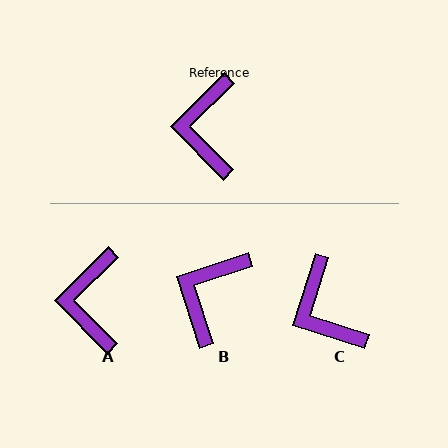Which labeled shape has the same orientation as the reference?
A.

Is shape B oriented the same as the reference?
No, it is off by about 27 degrees.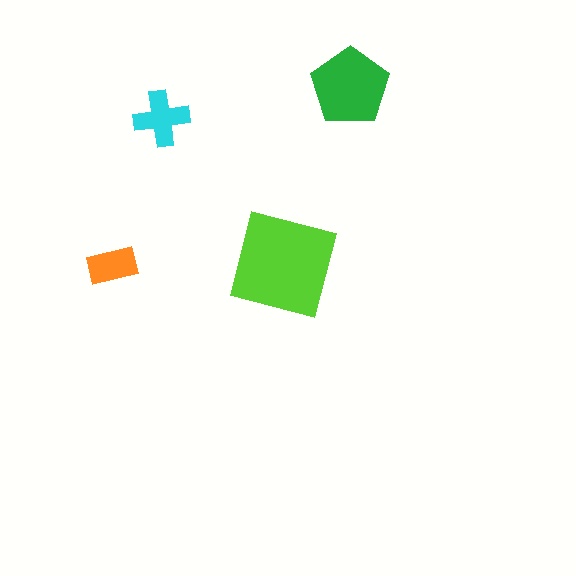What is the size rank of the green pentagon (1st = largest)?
2nd.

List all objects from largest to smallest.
The lime square, the green pentagon, the cyan cross, the orange rectangle.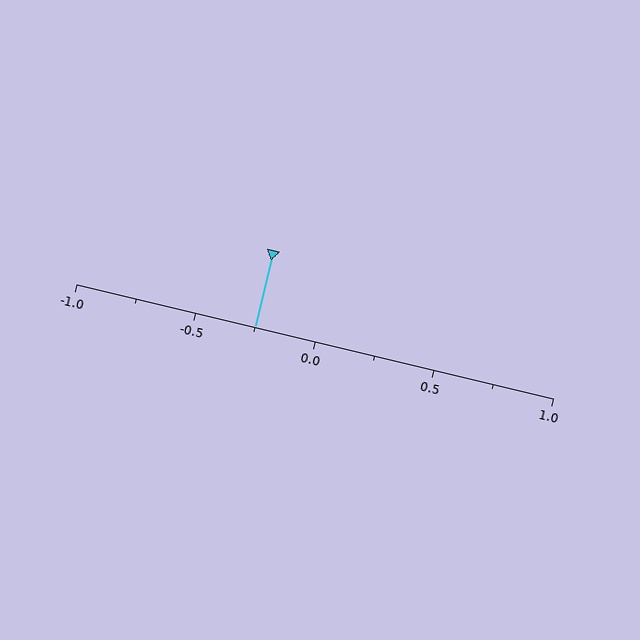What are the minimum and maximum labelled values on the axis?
The axis runs from -1.0 to 1.0.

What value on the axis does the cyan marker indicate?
The marker indicates approximately -0.25.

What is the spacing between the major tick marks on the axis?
The major ticks are spaced 0.5 apart.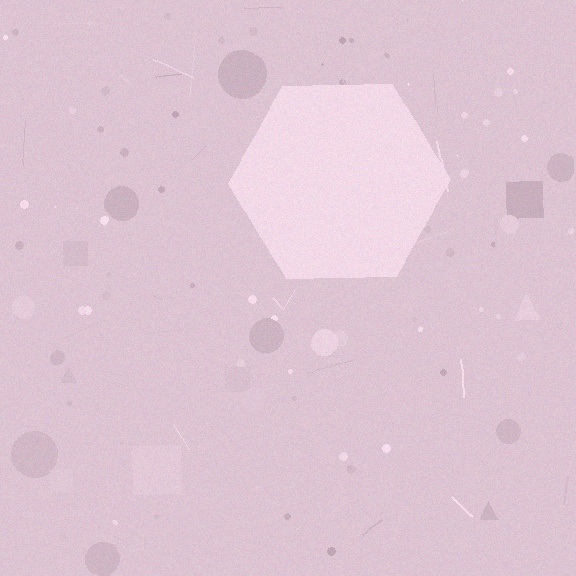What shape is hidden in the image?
A hexagon is hidden in the image.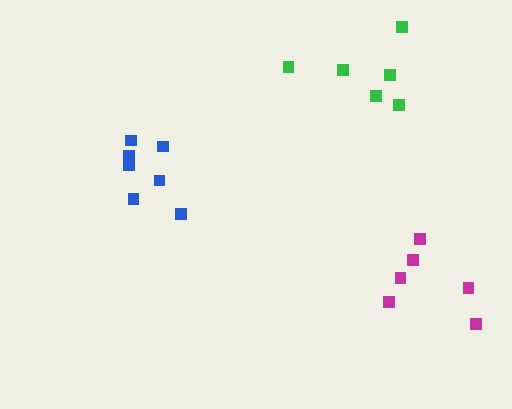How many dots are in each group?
Group 1: 7 dots, Group 2: 6 dots, Group 3: 6 dots (19 total).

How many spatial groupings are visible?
There are 3 spatial groupings.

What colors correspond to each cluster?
The clusters are colored: blue, magenta, green.